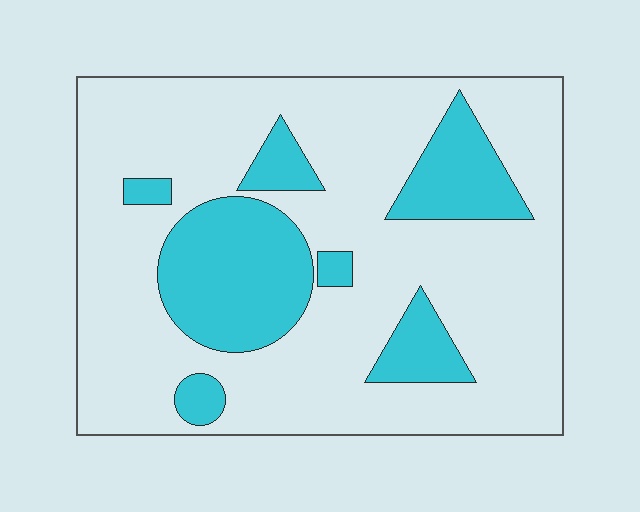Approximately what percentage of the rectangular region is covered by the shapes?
Approximately 25%.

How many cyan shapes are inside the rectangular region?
7.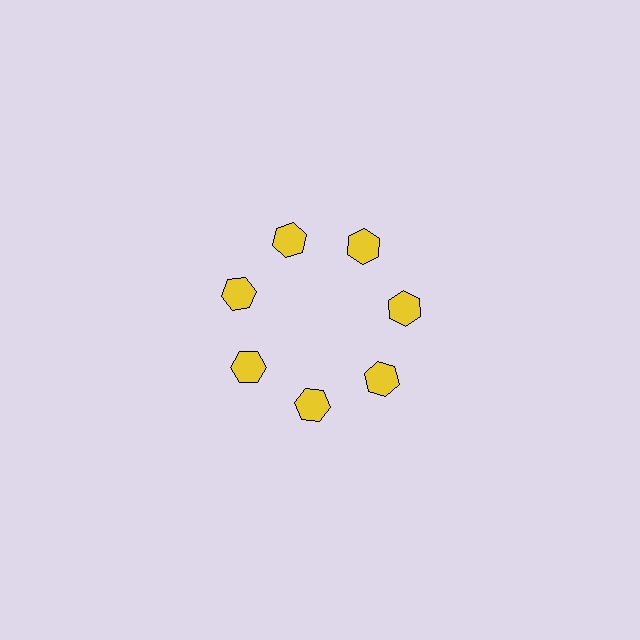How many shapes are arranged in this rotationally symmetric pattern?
There are 7 shapes, arranged in 7 groups of 1.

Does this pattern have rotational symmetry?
Yes, this pattern has 7-fold rotational symmetry. It looks the same after rotating 51 degrees around the center.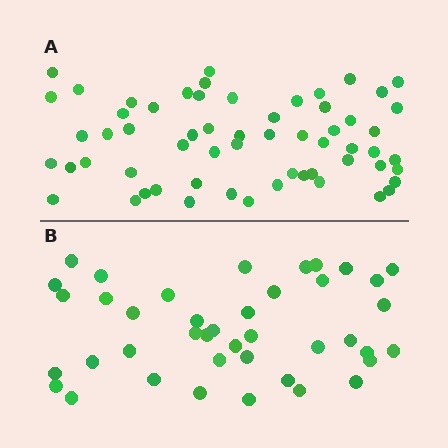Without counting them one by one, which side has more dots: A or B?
Region A (the top region) has more dots.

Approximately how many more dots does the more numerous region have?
Region A has approximately 20 more dots than region B.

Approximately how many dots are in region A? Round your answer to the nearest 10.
About 60 dots.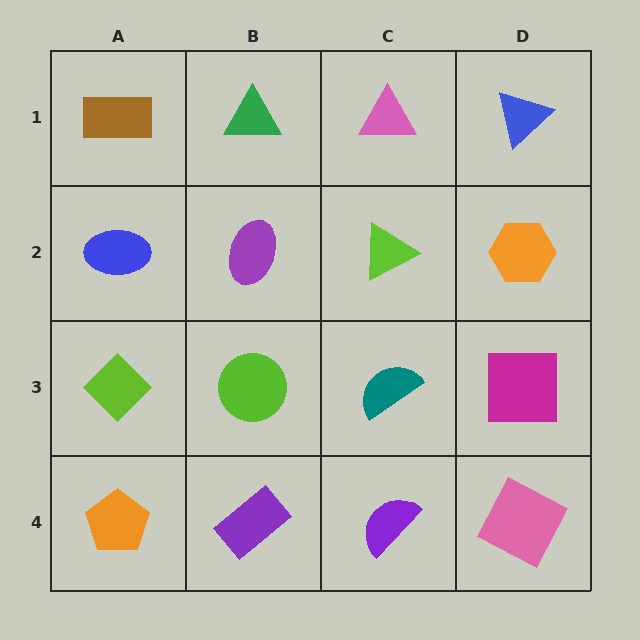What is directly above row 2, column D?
A blue triangle.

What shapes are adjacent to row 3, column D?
An orange hexagon (row 2, column D), a pink square (row 4, column D), a teal semicircle (row 3, column C).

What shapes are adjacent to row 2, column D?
A blue triangle (row 1, column D), a magenta square (row 3, column D), a lime triangle (row 2, column C).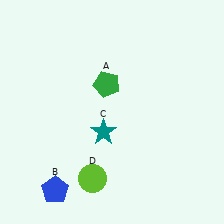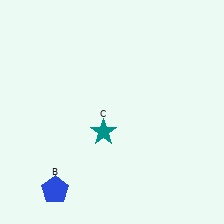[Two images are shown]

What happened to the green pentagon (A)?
The green pentagon (A) was removed in Image 2. It was in the top-left area of Image 1.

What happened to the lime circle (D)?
The lime circle (D) was removed in Image 2. It was in the bottom-left area of Image 1.